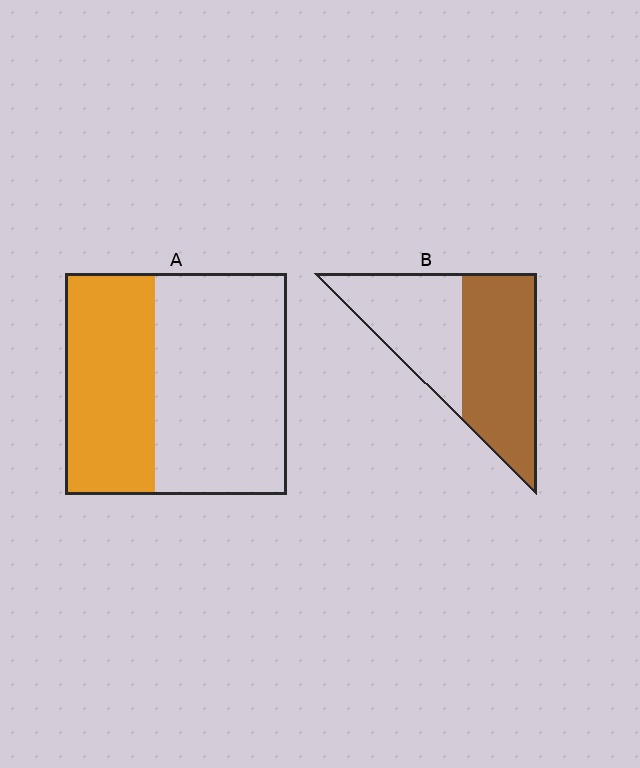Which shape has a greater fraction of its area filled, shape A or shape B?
Shape B.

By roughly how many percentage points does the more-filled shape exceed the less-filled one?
By roughly 15 percentage points (B over A).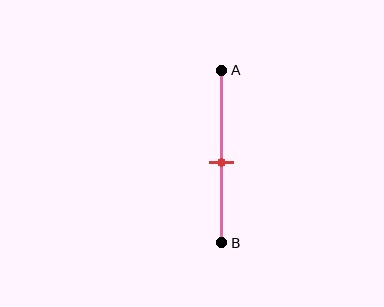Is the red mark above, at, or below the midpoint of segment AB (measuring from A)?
The red mark is below the midpoint of segment AB.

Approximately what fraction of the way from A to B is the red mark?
The red mark is approximately 55% of the way from A to B.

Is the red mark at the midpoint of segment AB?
No, the mark is at about 55% from A, not at the 50% midpoint.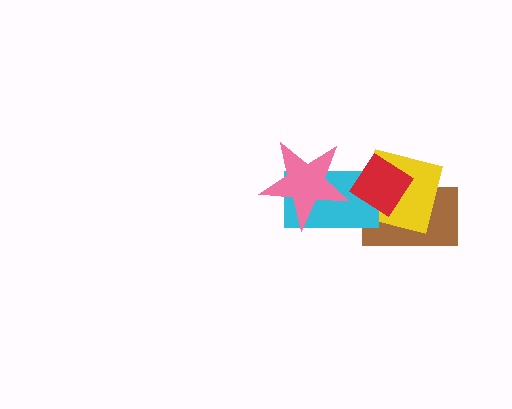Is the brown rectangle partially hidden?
Yes, it is partially covered by another shape.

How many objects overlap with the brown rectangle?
3 objects overlap with the brown rectangle.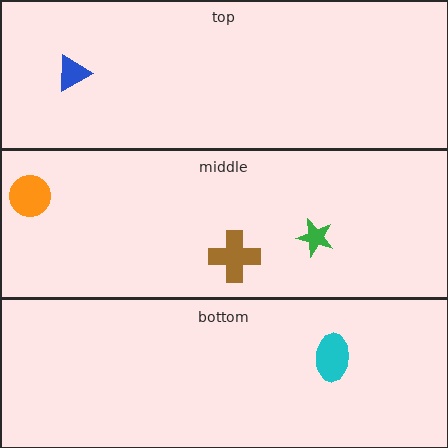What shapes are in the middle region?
The orange circle, the green star, the brown cross.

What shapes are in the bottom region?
The cyan ellipse.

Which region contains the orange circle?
The middle region.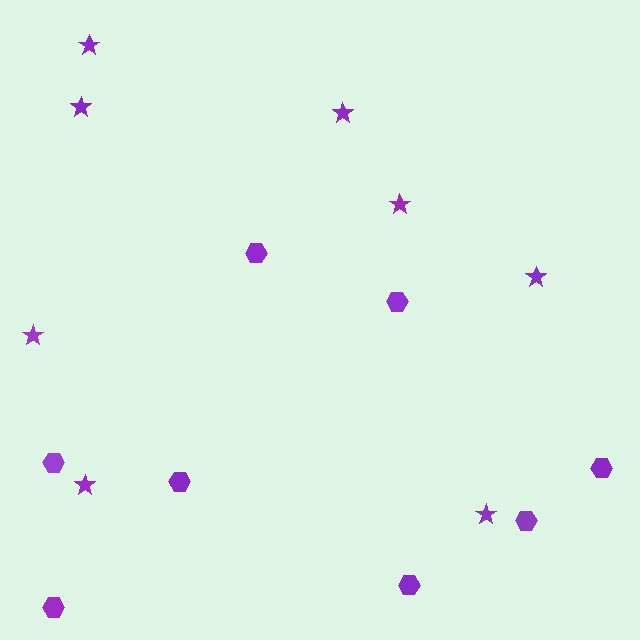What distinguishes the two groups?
There are 2 groups: one group of hexagons (8) and one group of stars (8).